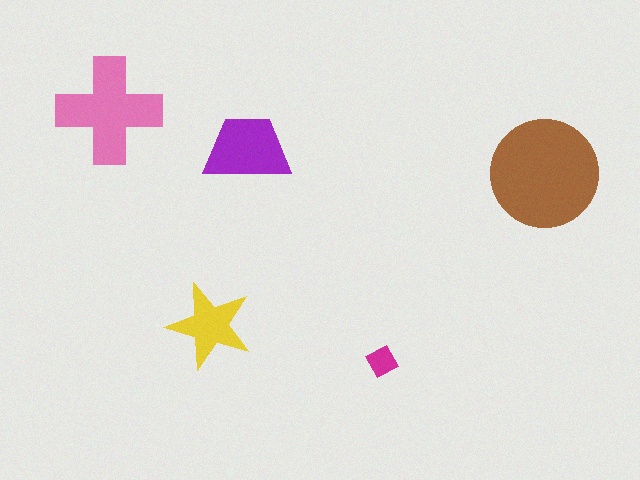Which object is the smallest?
The magenta diamond.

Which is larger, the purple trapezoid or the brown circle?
The brown circle.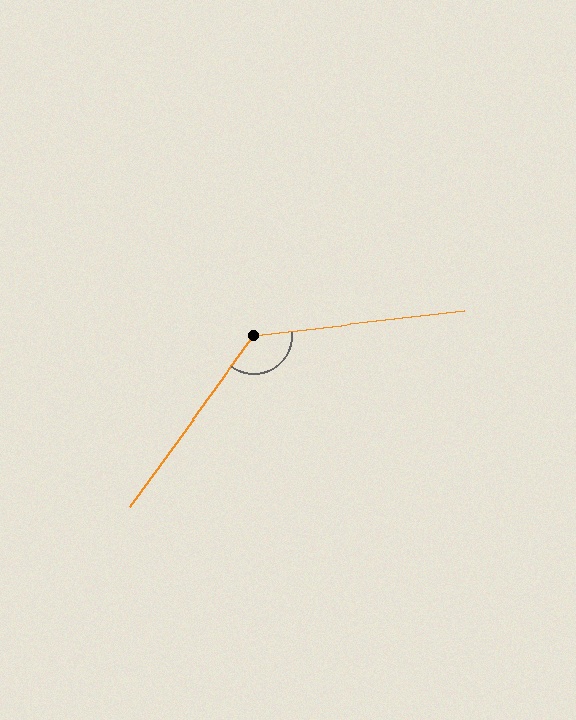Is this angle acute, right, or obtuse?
It is obtuse.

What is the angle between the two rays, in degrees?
Approximately 133 degrees.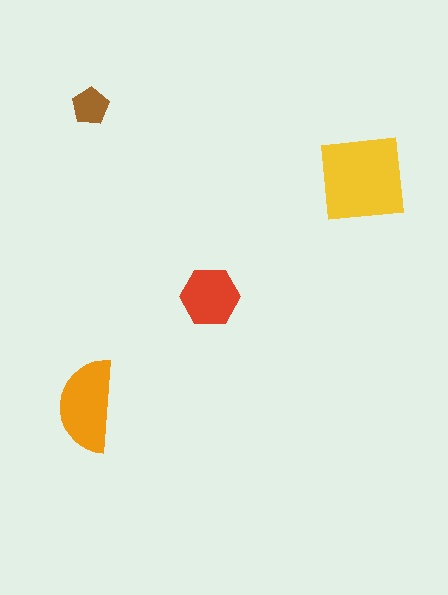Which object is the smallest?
The brown pentagon.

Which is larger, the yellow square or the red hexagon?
The yellow square.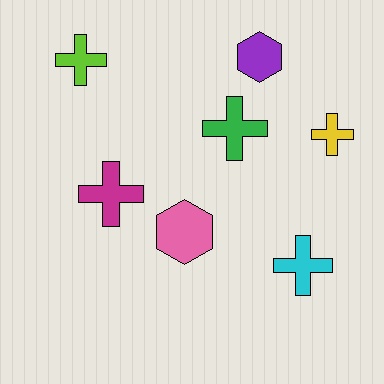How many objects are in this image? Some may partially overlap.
There are 7 objects.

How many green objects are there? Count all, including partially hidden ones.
There is 1 green object.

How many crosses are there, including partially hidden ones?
There are 5 crosses.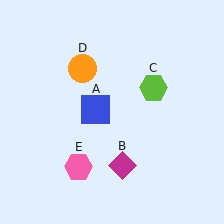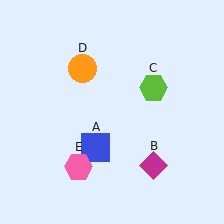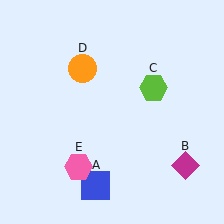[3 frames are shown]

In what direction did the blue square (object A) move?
The blue square (object A) moved down.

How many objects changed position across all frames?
2 objects changed position: blue square (object A), magenta diamond (object B).